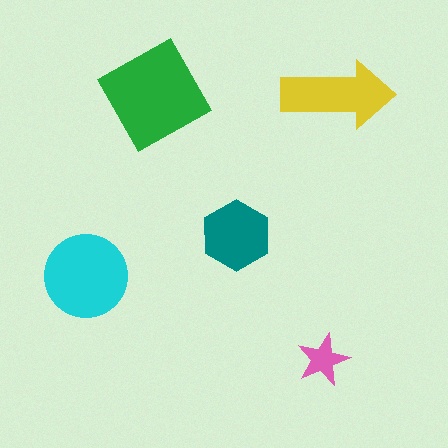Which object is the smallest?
The pink star.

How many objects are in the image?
There are 5 objects in the image.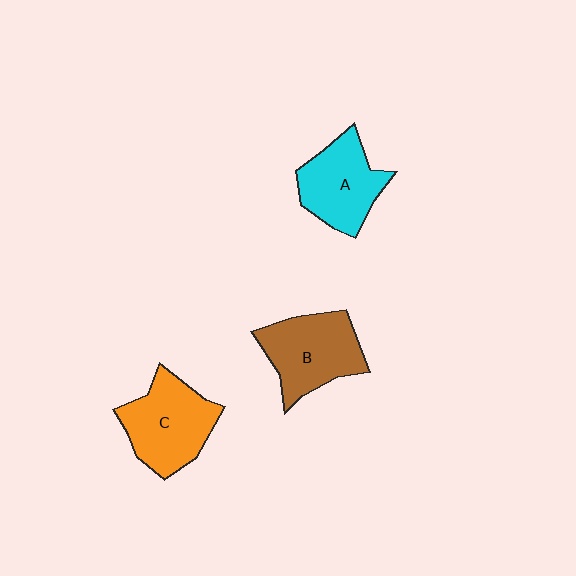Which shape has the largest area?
Shape C (orange).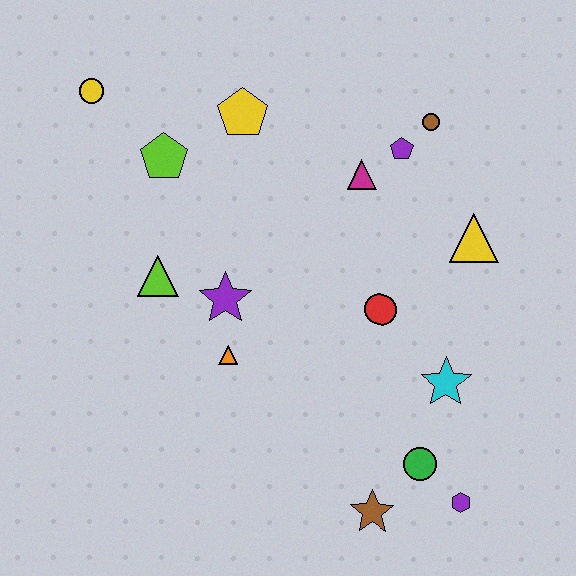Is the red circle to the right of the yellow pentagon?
Yes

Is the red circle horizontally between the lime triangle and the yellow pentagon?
No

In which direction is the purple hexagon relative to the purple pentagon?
The purple hexagon is below the purple pentagon.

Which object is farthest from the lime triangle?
The purple hexagon is farthest from the lime triangle.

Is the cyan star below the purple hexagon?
No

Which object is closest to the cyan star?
The green circle is closest to the cyan star.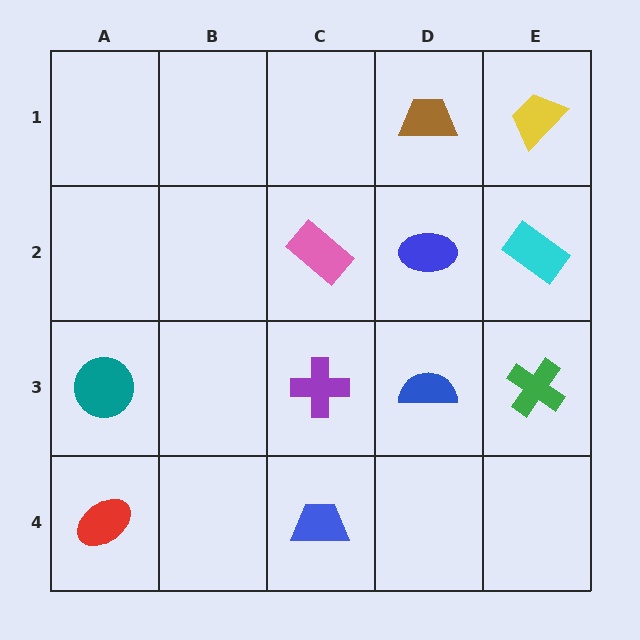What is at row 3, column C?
A purple cross.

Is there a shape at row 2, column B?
No, that cell is empty.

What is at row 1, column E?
A yellow trapezoid.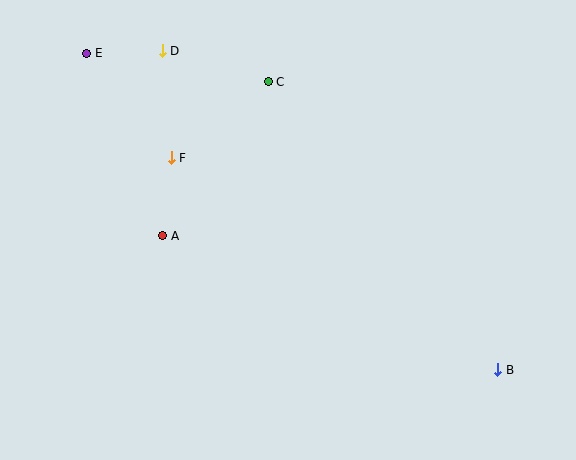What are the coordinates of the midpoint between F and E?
The midpoint between F and E is at (129, 106).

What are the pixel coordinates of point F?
Point F is at (171, 158).